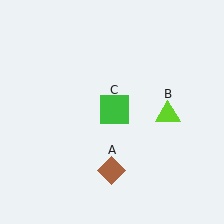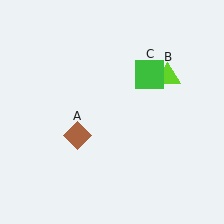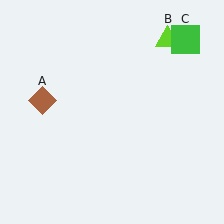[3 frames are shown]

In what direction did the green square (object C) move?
The green square (object C) moved up and to the right.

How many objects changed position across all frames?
3 objects changed position: brown diamond (object A), lime triangle (object B), green square (object C).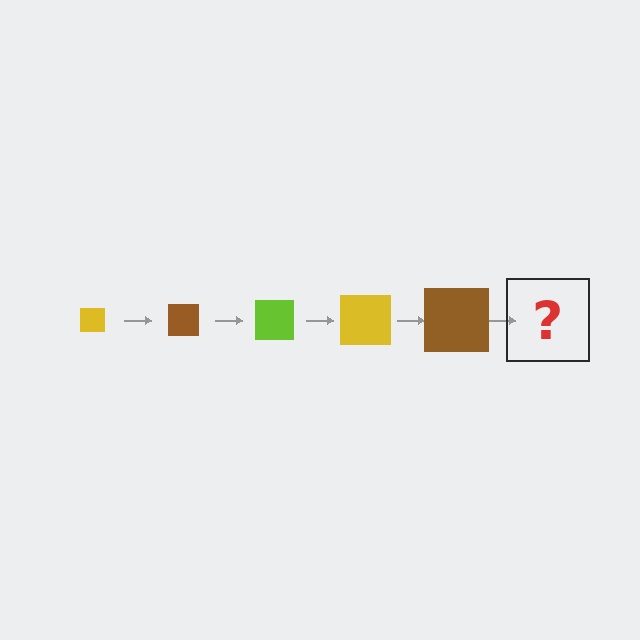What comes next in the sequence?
The next element should be a lime square, larger than the previous one.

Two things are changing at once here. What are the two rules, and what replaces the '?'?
The two rules are that the square grows larger each step and the color cycles through yellow, brown, and lime. The '?' should be a lime square, larger than the previous one.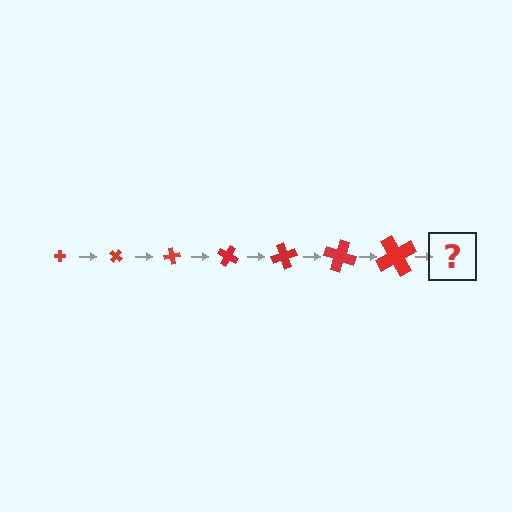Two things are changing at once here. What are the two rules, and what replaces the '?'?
The two rules are that the cross grows larger each step and it rotates 40 degrees each step. The '?' should be a cross, larger than the previous one and rotated 280 degrees from the start.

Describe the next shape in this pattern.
It should be a cross, larger than the previous one and rotated 280 degrees from the start.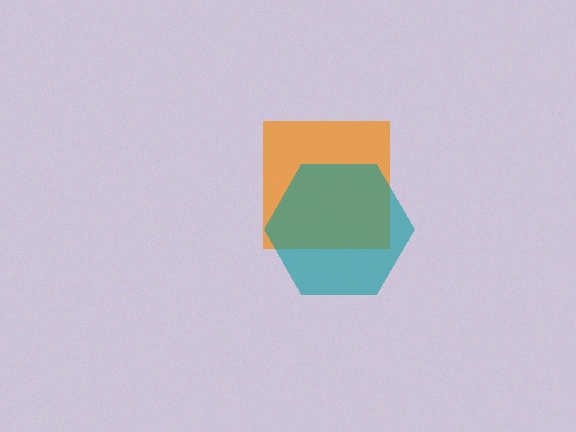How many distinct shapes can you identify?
There are 2 distinct shapes: an orange square, a teal hexagon.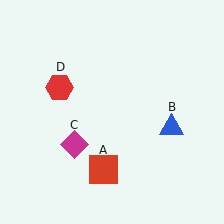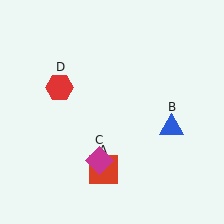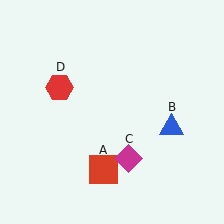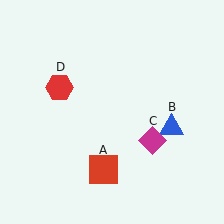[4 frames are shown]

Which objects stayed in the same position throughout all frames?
Red square (object A) and blue triangle (object B) and red hexagon (object D) remained stationary.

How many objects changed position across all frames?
1 object changed position: magenta diamond (object C).